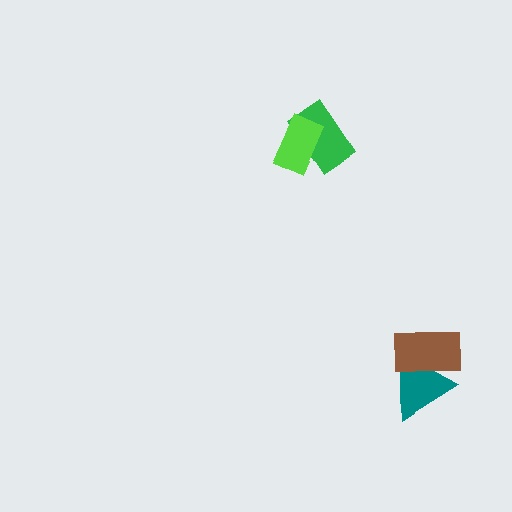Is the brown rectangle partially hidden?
No, no other shape covers it.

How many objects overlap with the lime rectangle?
1 object overlaps with the lime rectangle.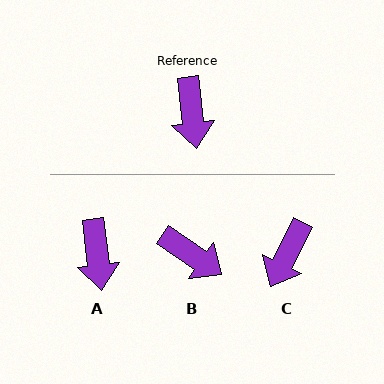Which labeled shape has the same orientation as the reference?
A.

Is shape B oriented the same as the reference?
No, it is off by about 49 degrees.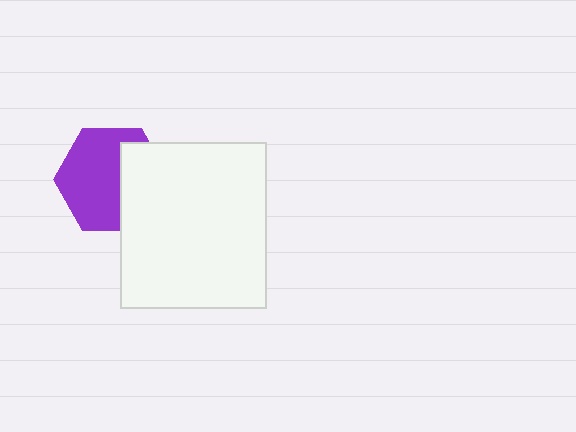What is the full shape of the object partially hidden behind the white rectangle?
The partially hidden object is a purple hexagon.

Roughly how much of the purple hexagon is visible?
About half of it is visible (roughly 62%).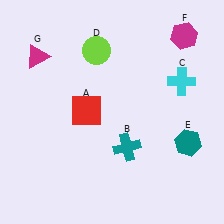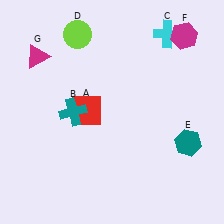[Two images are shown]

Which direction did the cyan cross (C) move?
The cyan cross (C) moved up.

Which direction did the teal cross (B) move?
The teal cross (B) moved left.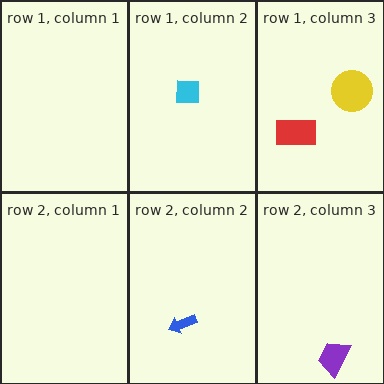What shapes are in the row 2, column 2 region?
The blue arrow.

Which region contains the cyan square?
The row 1, column 2 region.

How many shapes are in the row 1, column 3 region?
2.